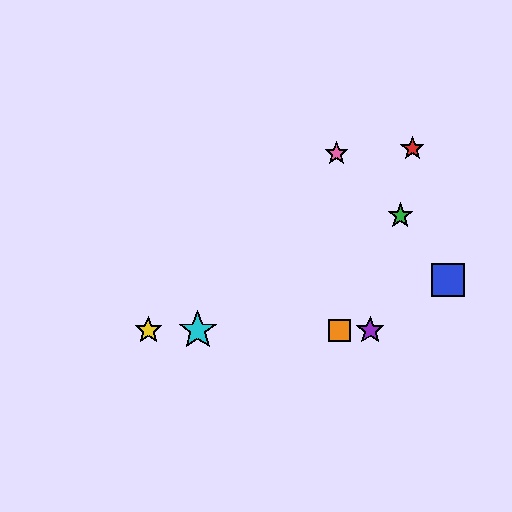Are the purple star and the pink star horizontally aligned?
No, the purple star is at y≈330 and the pink star is at y≈154.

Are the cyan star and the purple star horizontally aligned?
Yes, both are at y≈330.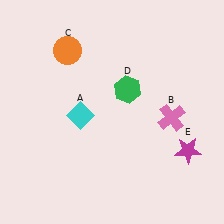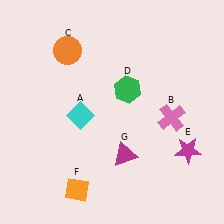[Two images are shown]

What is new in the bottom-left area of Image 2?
An orange diamond (F) was added in the bottom-left area of Image 2.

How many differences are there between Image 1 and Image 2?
There are 2 differences between the two images.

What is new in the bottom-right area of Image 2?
A magenta triangle (G) was added in the bottom-right area of Image 2.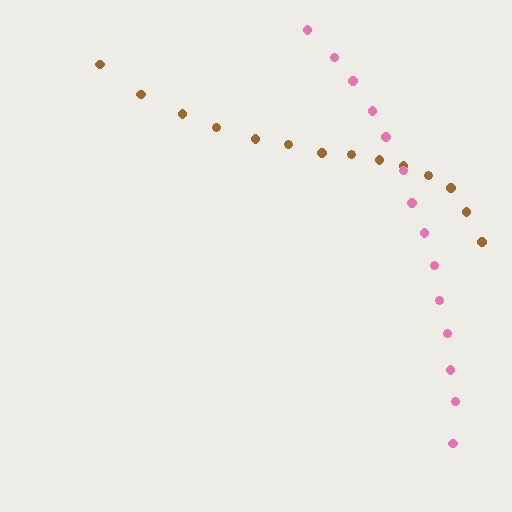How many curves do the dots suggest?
There are 2 distinct paths.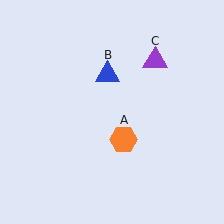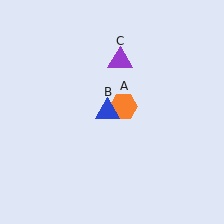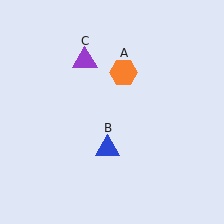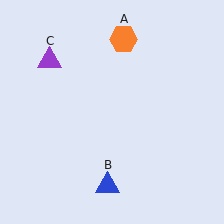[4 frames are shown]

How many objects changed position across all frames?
3 objects changed position: orange hexagon (object A), blue triangle (object B), purple triangle (object C).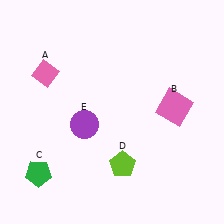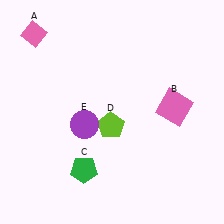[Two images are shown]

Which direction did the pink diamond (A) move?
The pink diamond (A) moved up.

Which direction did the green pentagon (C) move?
The green pentagon (C) moved right.